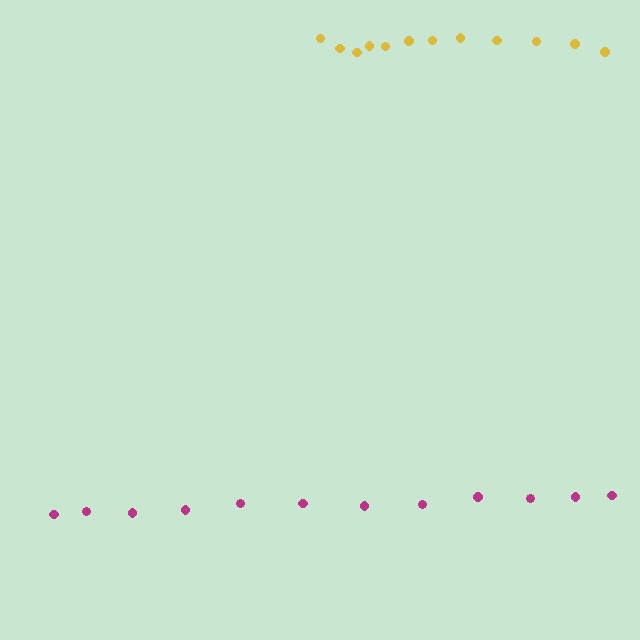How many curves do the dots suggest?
There are 2 distinct paths.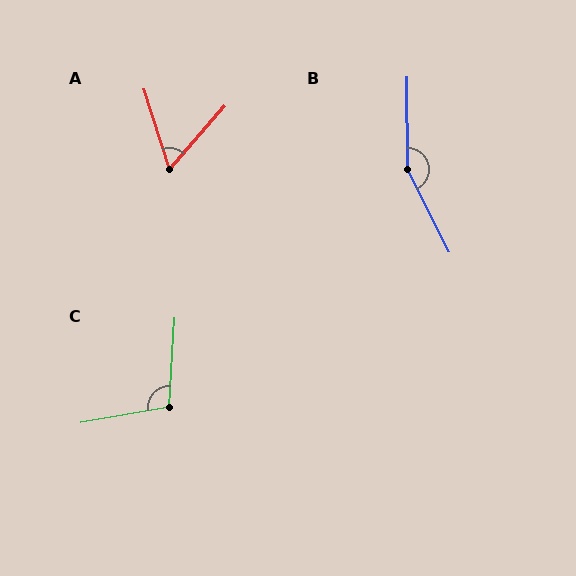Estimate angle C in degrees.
Approximately 103 degrees.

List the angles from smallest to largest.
A (58°), C (103°), B (154°).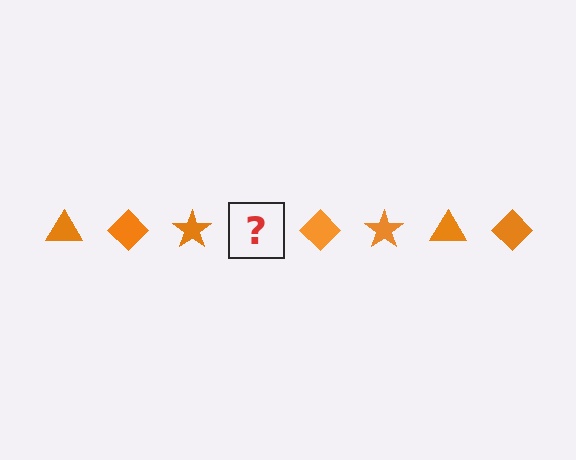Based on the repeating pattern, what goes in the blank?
The blank should be an orange triangle.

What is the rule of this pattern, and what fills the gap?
The rule is that the pattern cycles through triangle, diamond, star shapes in orange. The gap should be filled with an orange triangle.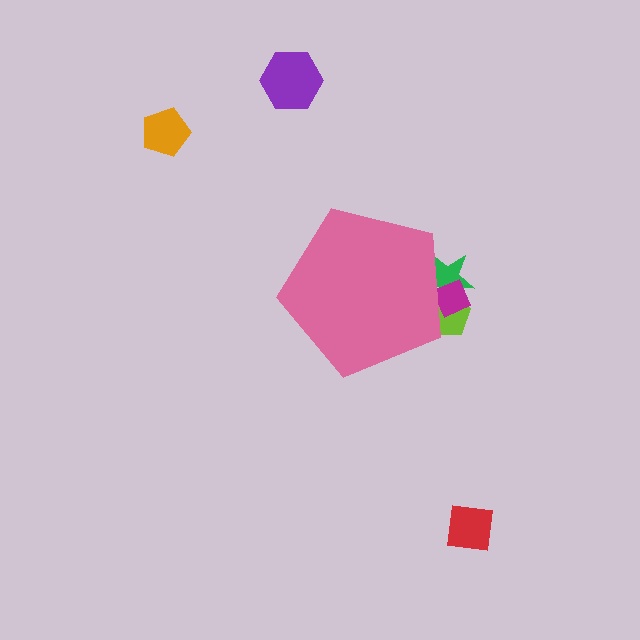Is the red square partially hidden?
No, the red square is fully visible.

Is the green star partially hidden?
Yes, the green star is partially hidden behind the pink pentagon.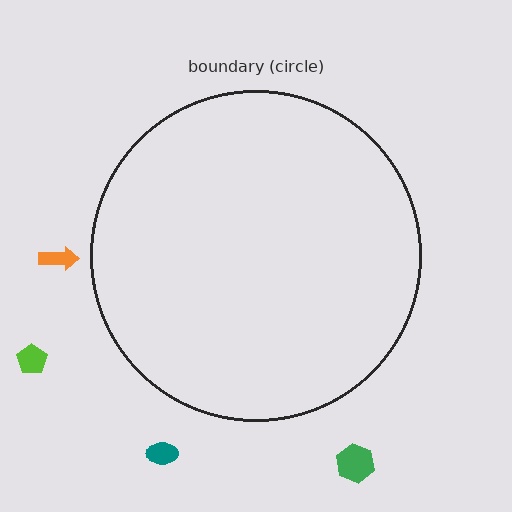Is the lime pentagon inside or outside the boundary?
Outside.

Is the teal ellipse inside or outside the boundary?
Outside.